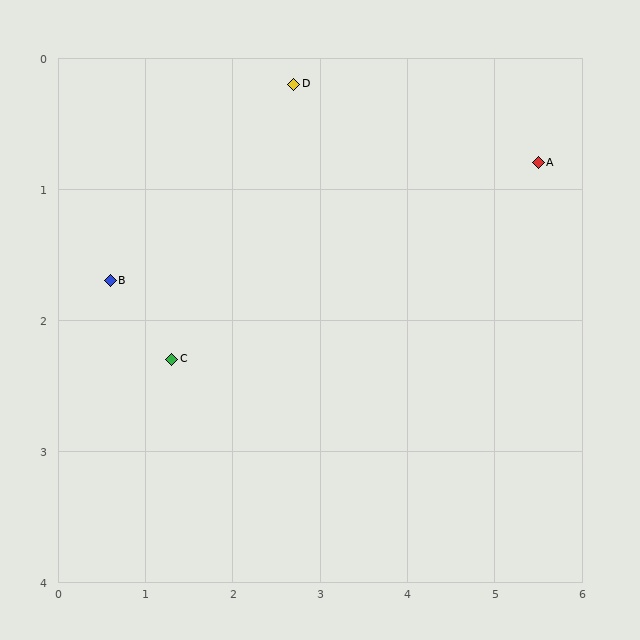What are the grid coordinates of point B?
Point B is at approximately (0.6, 1.7).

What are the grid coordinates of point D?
Point D is at approximately (2.7, 0.2).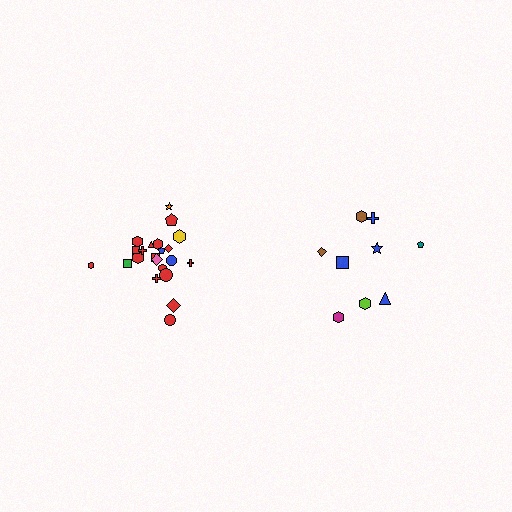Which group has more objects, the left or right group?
The left group.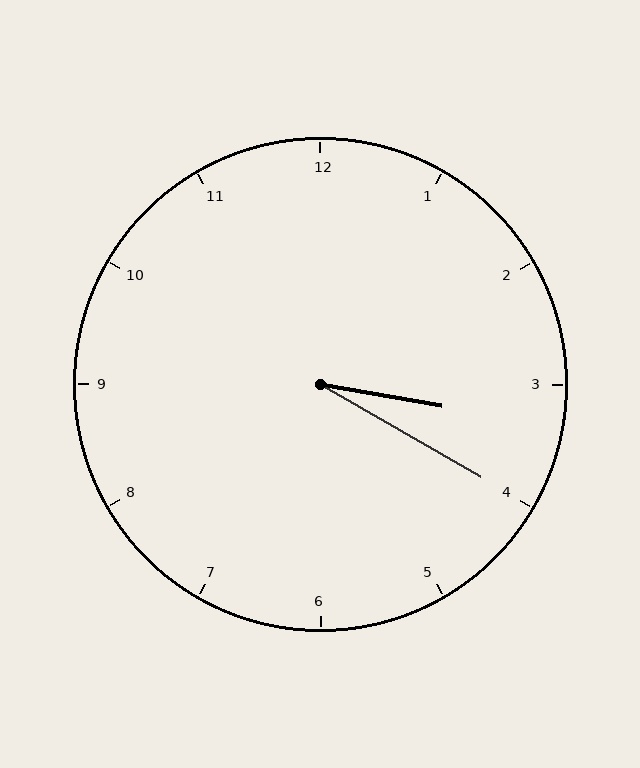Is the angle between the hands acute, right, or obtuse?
It is acute.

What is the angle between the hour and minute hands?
Approximately 20 degrees.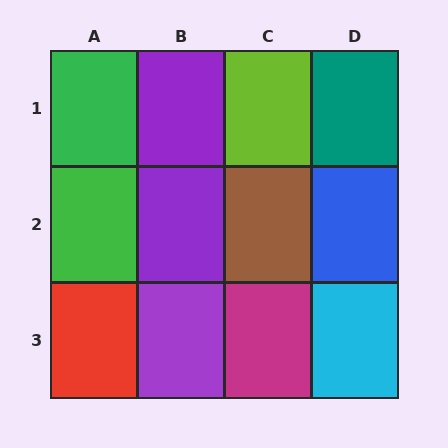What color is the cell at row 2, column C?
Brown.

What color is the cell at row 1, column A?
Green.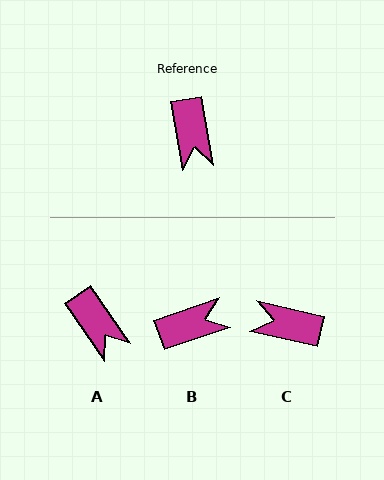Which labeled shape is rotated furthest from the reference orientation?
C, about 112 degrees away.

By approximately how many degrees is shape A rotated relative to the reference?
Approximately 25 degrees counter-clockwise.